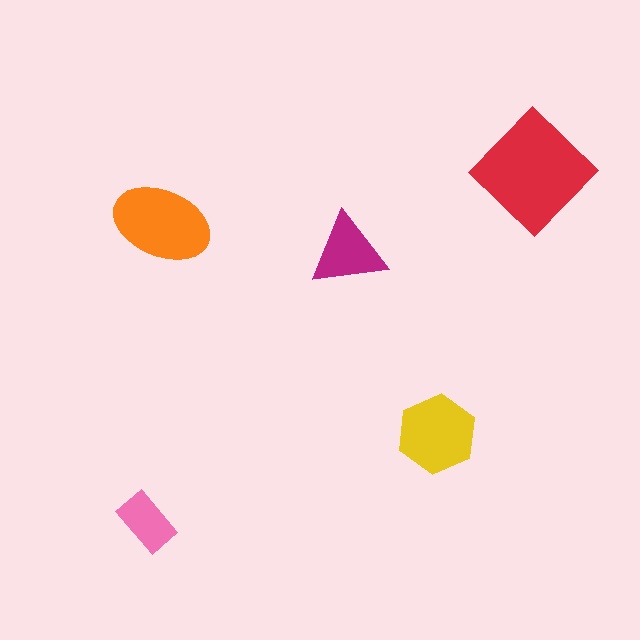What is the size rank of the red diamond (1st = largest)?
1st.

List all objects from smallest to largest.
The pink rectangle, the magenta triangle, the yellow hexagon, the orange ellipse, the red diamond.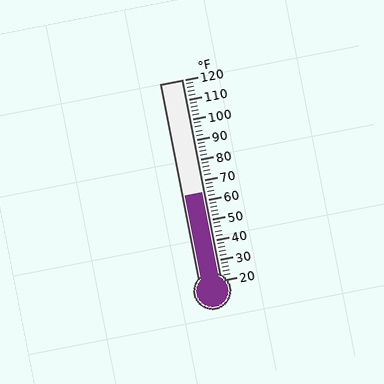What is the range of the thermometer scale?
The thermometer scale ranges from 20°F to 120°F.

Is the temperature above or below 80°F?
The temperature is below 80°F.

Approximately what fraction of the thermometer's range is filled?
The thermometer is filled to approximately 45% of its range.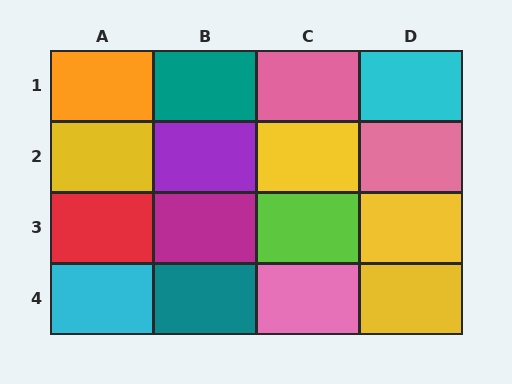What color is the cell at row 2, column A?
Yellow.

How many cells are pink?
3 cells are pink.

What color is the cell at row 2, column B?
Purple.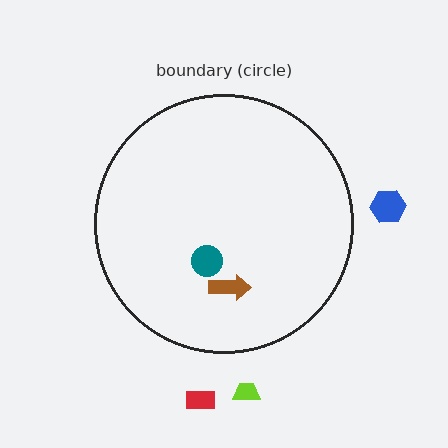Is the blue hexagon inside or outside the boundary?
Outside.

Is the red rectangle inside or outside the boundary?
Outside.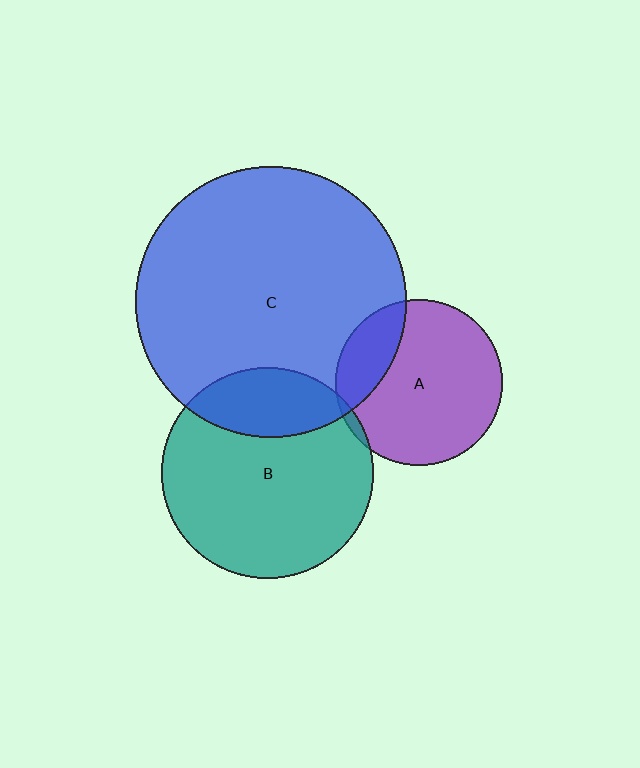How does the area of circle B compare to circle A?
Approximately 1.6 times.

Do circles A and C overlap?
Yes.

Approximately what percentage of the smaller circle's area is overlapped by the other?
Approximately 20%.